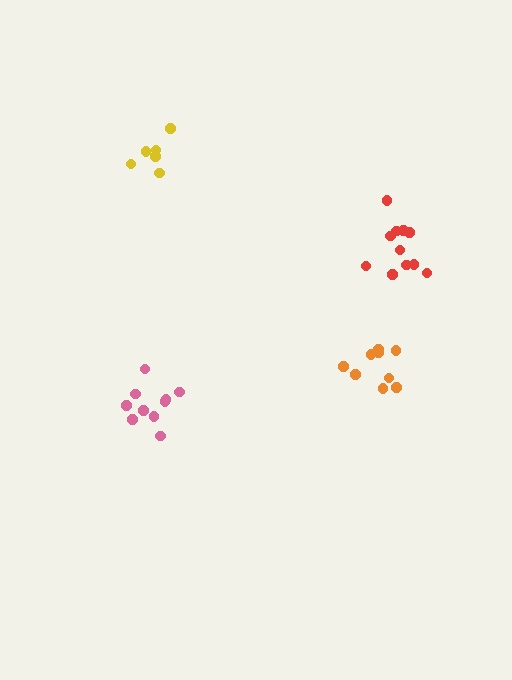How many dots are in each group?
Group 1: 9 dots, Group 2: 11 dots, Group 3: 6 dots, Group 4: 10 dots (36 total).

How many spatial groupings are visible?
There are 4 spatial groupings.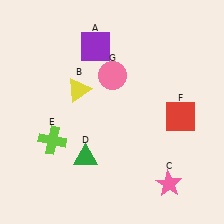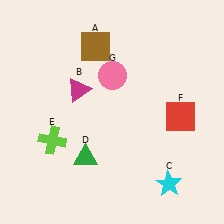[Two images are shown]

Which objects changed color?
A changed from purple to brown. B changed from yellow to magenta. C changed from pink to cyan.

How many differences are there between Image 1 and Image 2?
There are 3 differences between the two images.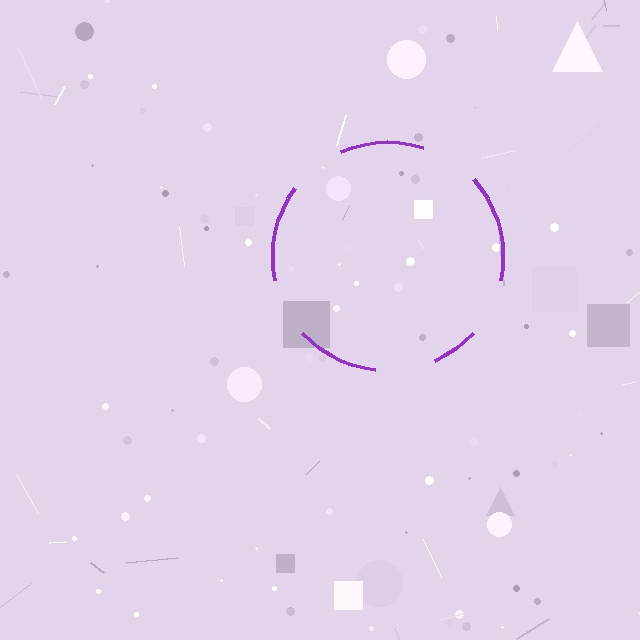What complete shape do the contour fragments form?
The contour fragments form a circle.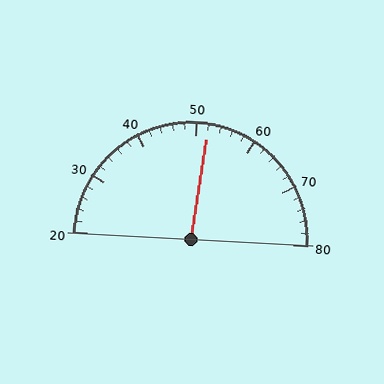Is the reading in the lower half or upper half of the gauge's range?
The reading is in the upper half of the range (20 to 80).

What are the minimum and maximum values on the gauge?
The gauge ranges from 20 to 80.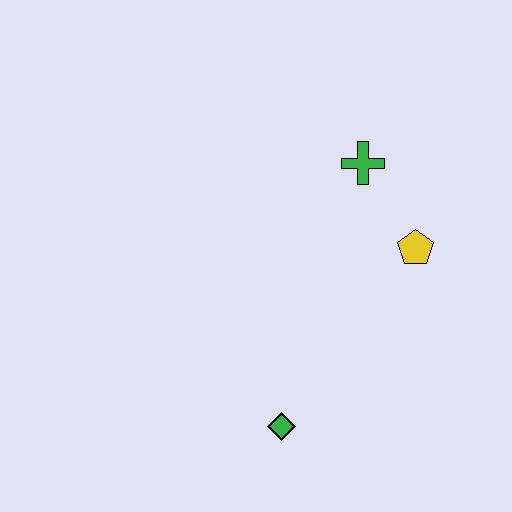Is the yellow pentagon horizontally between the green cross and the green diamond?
No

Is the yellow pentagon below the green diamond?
No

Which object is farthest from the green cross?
The green diamond is farthest from the green cross.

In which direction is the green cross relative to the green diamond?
The green cross is above the green diamond.